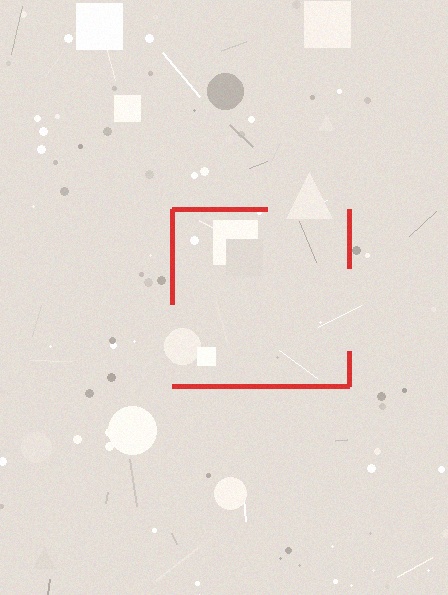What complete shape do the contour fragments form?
The contour fragments form a square.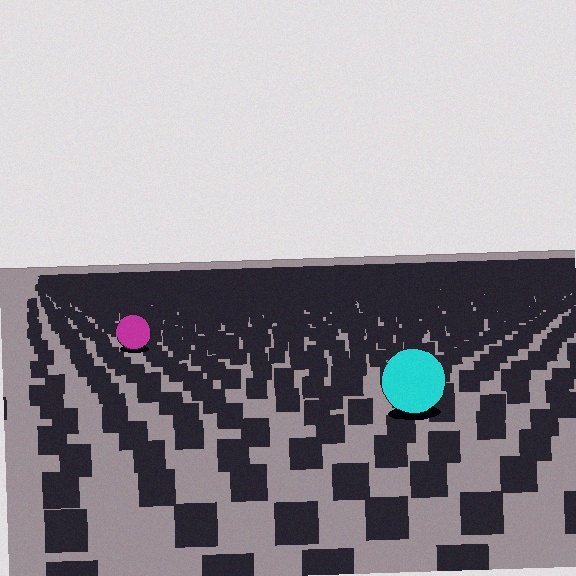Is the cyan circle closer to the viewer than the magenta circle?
Yes. The cyan circle is closer — you can tell from the texture gradient: the ground texture is coarser near it.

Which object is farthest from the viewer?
The magenta circle is farthest from the viewer. It appears smaller and the ground texture around it is denser.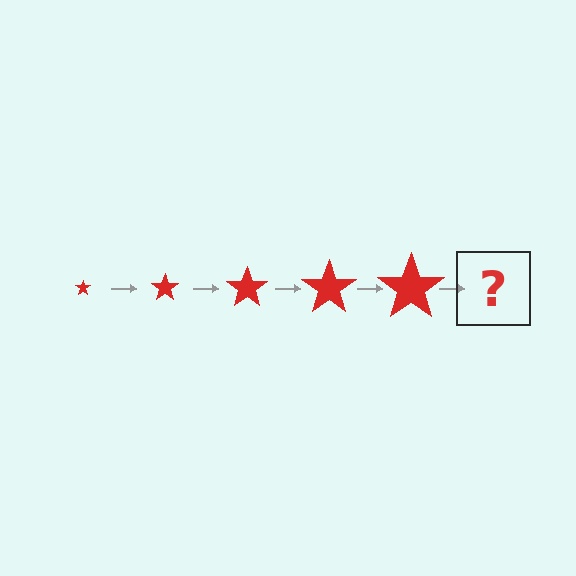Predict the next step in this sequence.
The next step is a red star, larger than the previous one.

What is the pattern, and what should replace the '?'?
The pattern is that the star gets progressively larger each step. The '?' should be a red star, larger than the previous one.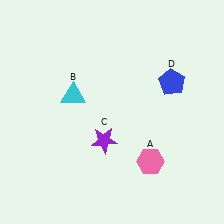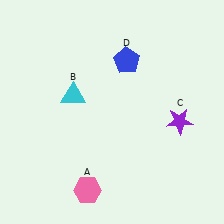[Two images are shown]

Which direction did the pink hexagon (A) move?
The pink hexagon (A) moved left.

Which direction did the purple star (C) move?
The purple star (C) moved right.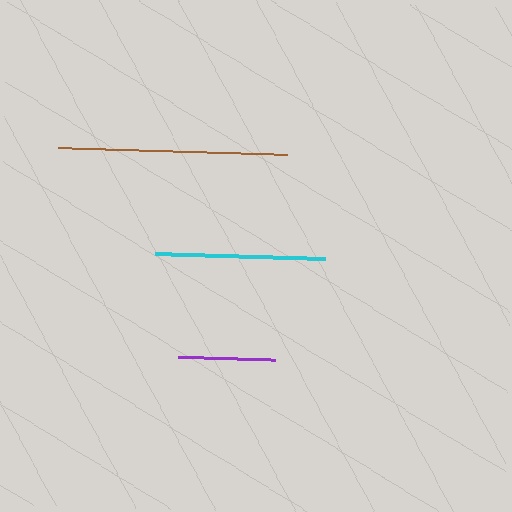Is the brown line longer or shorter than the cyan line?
The brown line is longer than the cyan line.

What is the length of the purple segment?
The purple segment is approximately 97 pixels long.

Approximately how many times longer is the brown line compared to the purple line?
The brown line is approximately 2.4 times the length of the purple line.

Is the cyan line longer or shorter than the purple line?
The cyan line is longer than the purple line.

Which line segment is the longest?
The brown line is the longest at approximately 229 pixels.